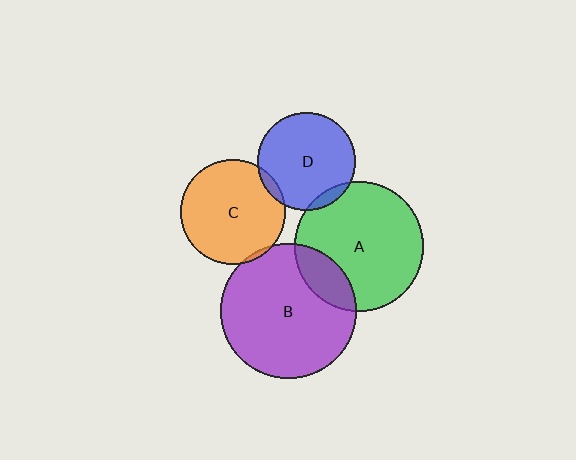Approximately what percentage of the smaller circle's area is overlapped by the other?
Approximately 5%.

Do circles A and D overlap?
Yes.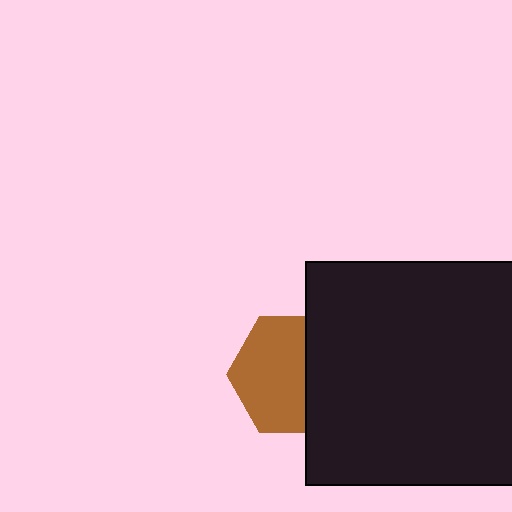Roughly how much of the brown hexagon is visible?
About half of it is visible (roughly 62%).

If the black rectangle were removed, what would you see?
You would see the complete brown hexagon.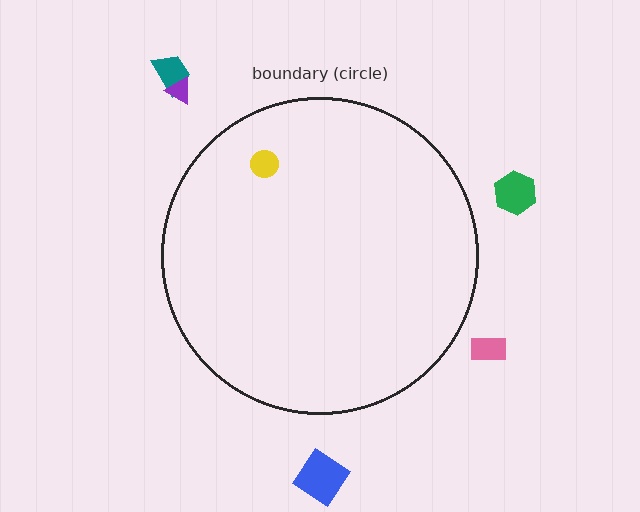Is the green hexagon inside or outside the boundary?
Outside.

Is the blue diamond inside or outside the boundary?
Outside.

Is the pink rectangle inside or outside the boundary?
Outside.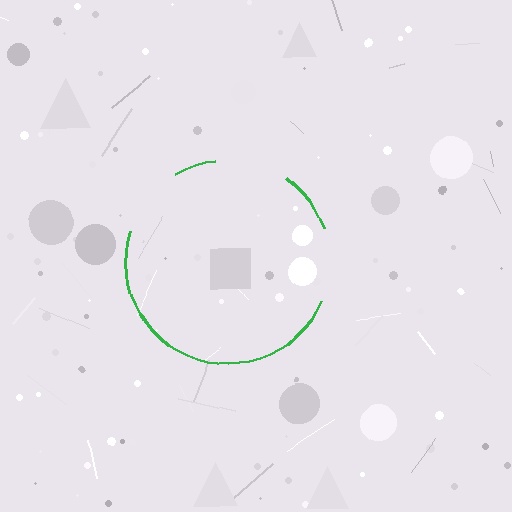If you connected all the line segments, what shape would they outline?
They would outline a circle.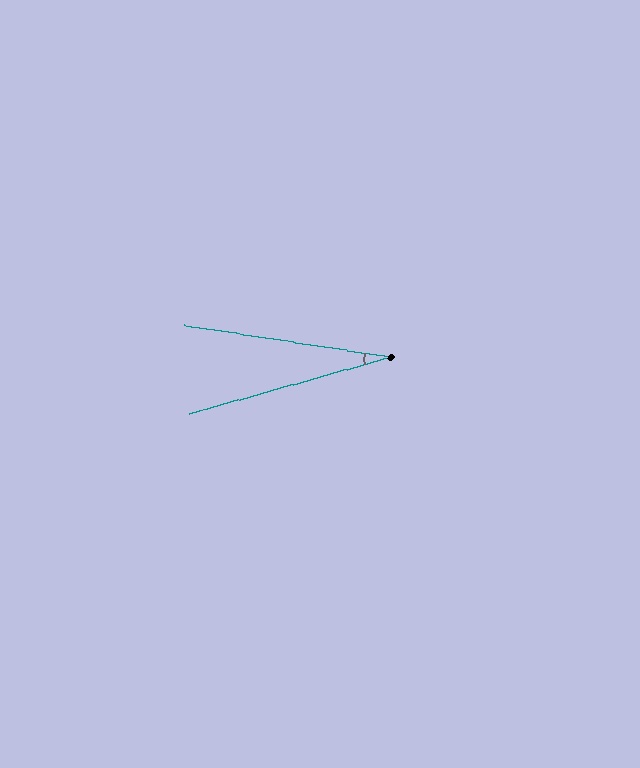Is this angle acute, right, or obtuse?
It is acute.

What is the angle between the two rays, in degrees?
Approximately 24 degrees.